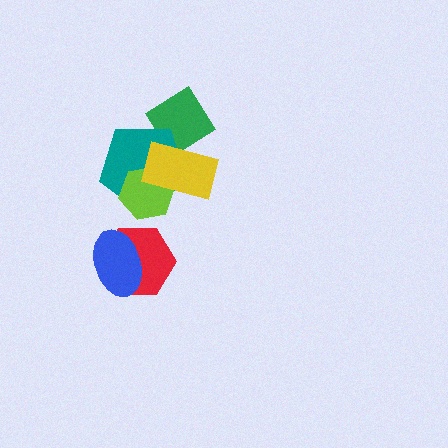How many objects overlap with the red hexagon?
1 object overlaps with the red hexagon.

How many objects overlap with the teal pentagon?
3 objects overlap with the teal pentagon.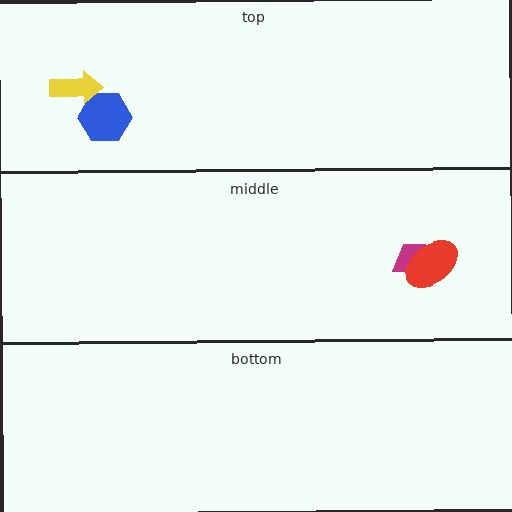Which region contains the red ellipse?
The middle region.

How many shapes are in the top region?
2.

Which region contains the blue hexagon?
The top region.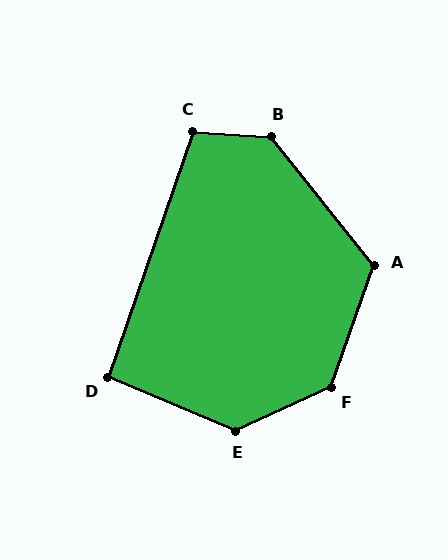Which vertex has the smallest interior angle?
D, at approximately 94 degrees.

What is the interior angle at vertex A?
Approximately 122 degrees (obtuse).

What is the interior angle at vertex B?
Approximately 132 degrees (obtuse).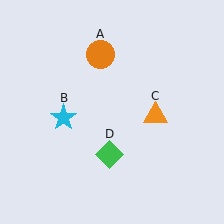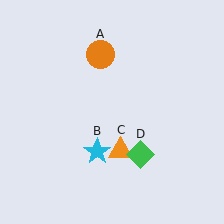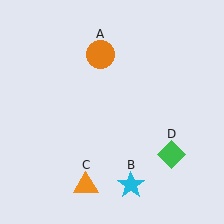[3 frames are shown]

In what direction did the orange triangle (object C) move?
The orange triangle (object C) moved down and to the left.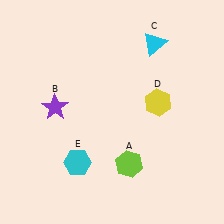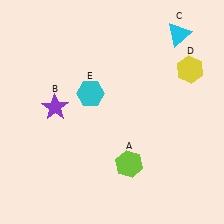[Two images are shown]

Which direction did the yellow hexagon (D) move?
The yellow hexagon (D) moved up.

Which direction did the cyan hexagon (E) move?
The cyan hexagon (E) moved up.